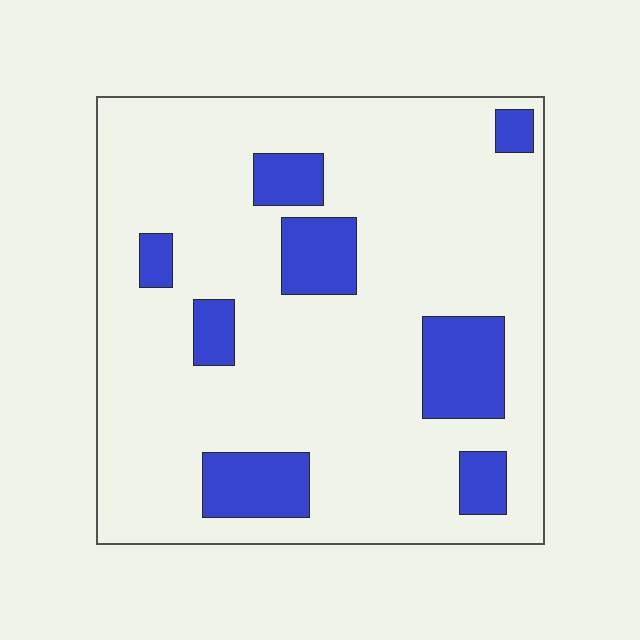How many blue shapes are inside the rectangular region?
8.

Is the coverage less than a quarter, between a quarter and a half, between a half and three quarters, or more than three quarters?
Less than a quarter.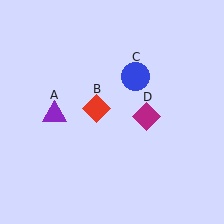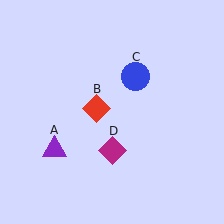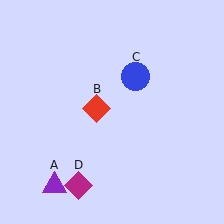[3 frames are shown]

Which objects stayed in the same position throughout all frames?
Red diamond (object B) and blue circle (object C) remained stationary.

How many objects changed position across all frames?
2 objects changed position: purple triangle (object A), magenta diamond (object D).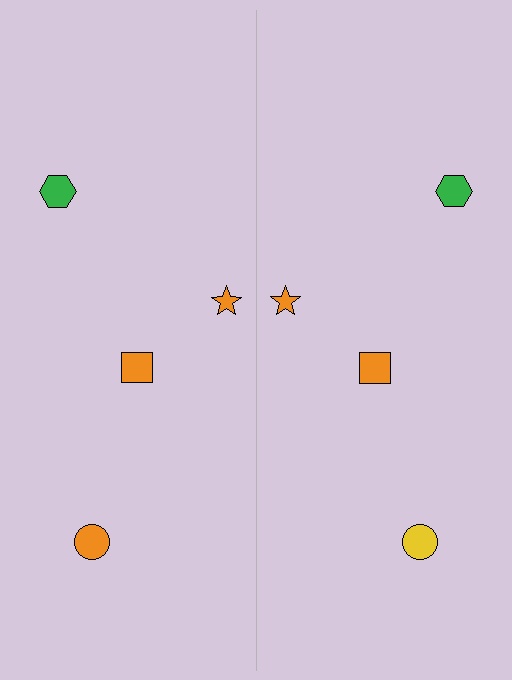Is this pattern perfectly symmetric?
No, the pattern is not perfectly symmetric. The yellow circle on the right side breaks the symmetry — its mirror counterpart is orange.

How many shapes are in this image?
There are 8 shapes in this image.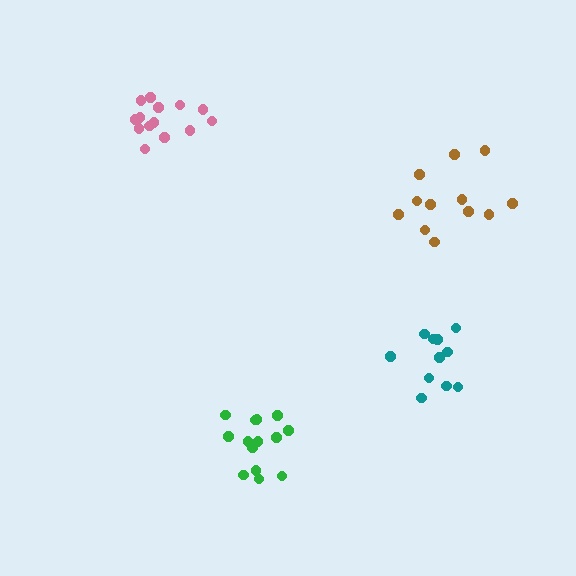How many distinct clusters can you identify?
There are 4 distinct clusters.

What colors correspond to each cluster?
The clusters are colored: brown, teal, pink, green.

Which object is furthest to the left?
The pink cluster is leftmost.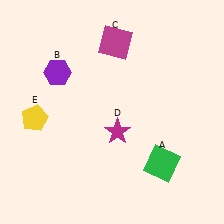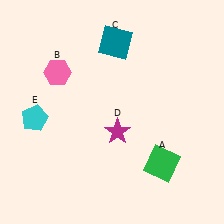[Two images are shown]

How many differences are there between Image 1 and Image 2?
There are 3 differences between the two images.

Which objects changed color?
B changed from purple to pink. C changed from magenta to teal. E changed from yellow to cyan.